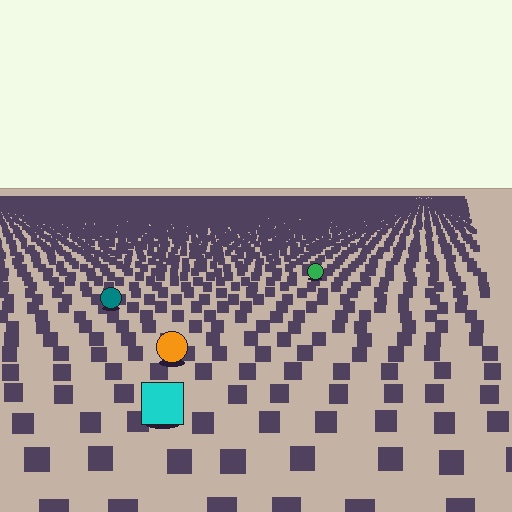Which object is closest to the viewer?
The cyan square is closest. The texture marks near it are larger and more spread out.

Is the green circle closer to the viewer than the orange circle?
No. The orange circle is closer — you can tell from the texture gradient: the ground texture is coarser near it.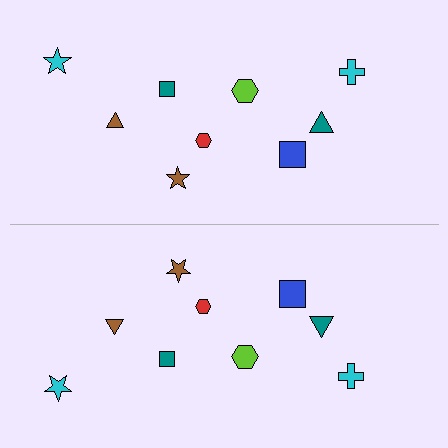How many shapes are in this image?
There are 18 shapes in this image.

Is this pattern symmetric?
Yes, this pattern has bilateral (reflection) symmetry.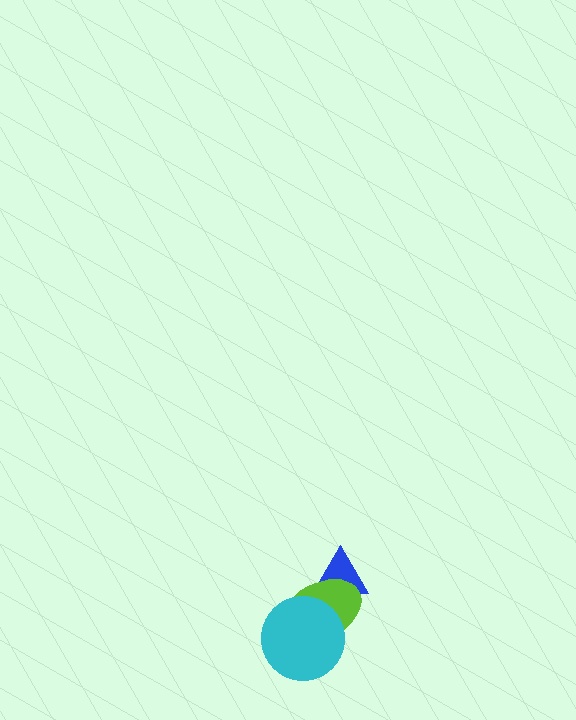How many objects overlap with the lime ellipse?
2 objects overlap with the lime ellipse.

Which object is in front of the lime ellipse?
The cyan circle is in front of the lime ellipse.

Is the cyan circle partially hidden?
No, no other shape covers it.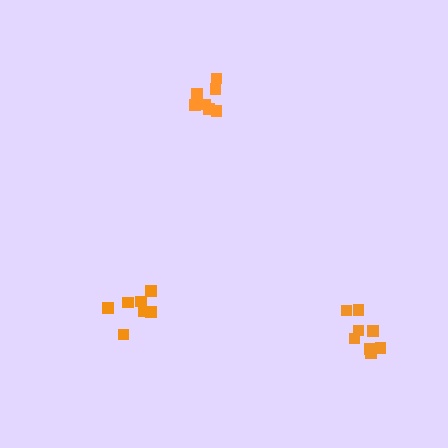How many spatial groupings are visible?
There are 3 spatial groupings.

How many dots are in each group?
Group 1: 7 dots, Group 2: 8 dots, Group 3: 7 dots (22 total).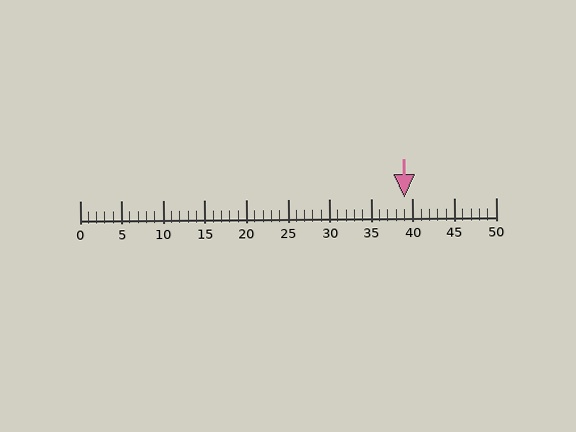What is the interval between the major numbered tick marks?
The major tick marks are spaced 5 units apart.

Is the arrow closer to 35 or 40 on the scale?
The arrow is closer to 40.